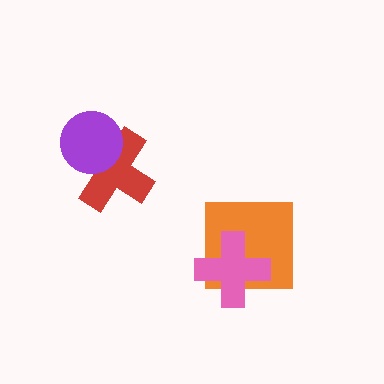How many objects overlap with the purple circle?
1 object overlaps with the purple circle.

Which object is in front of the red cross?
The purple circle is in front of the red cross.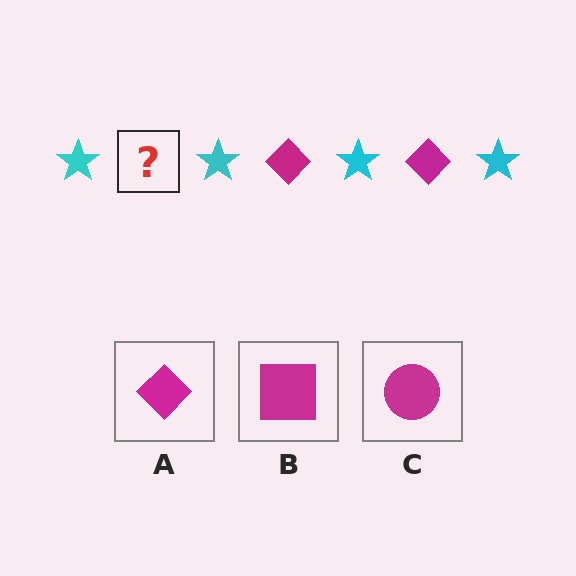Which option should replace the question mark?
Option A.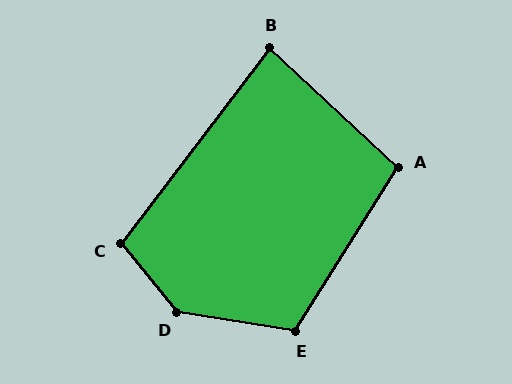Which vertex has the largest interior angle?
D, at approximately 138 degrees.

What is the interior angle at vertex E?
Approximately 113 degrees (obtuse).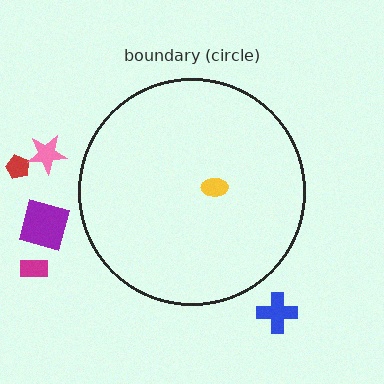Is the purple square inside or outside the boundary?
Outside.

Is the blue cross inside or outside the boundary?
Outside.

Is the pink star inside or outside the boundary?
Outside.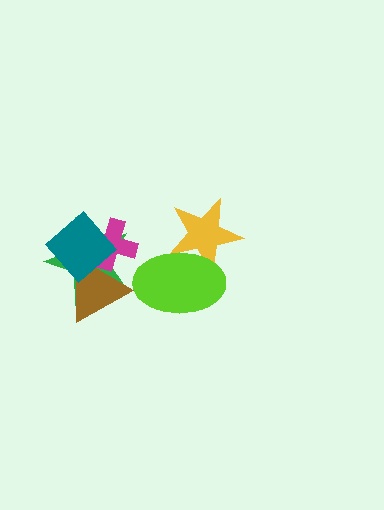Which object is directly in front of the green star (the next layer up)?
The magenta cross is directly in front of the green star.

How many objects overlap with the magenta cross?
3 objects overlap with the magenta cross.